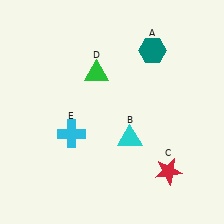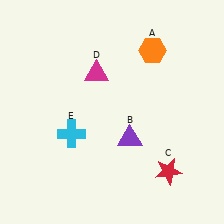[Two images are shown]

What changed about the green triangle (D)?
In Image 1, D is green. In Image 2, it changed to magenta.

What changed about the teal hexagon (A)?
In Image 1, A is teal. In Image 2, it changed to orange.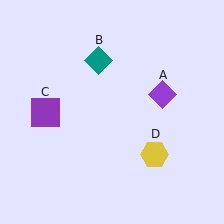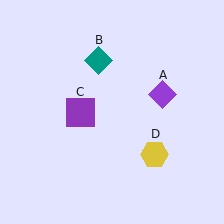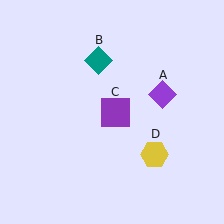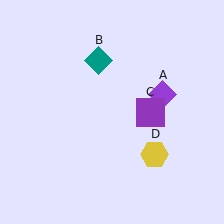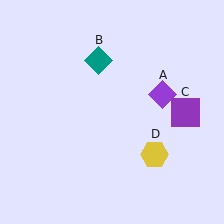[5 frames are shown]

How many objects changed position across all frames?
1 object changed position: purple square (object C).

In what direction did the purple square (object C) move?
The purple square (object C) moved right.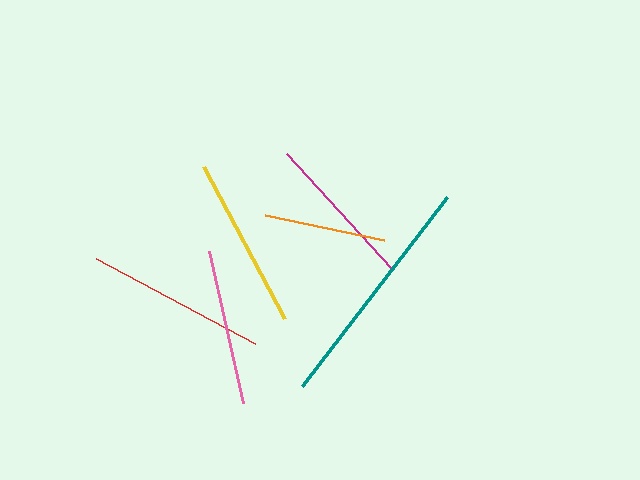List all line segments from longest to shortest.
From longest to shortest: teal, red, yellow, magenta, pink, orange.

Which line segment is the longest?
The teal line is the longest at approximately 239 pixels.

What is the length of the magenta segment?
The magenta segment is approximately 156 pixels long.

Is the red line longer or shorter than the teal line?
The teal line is longer than the red line.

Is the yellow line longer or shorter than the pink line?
The yellow line is longer than the pink line.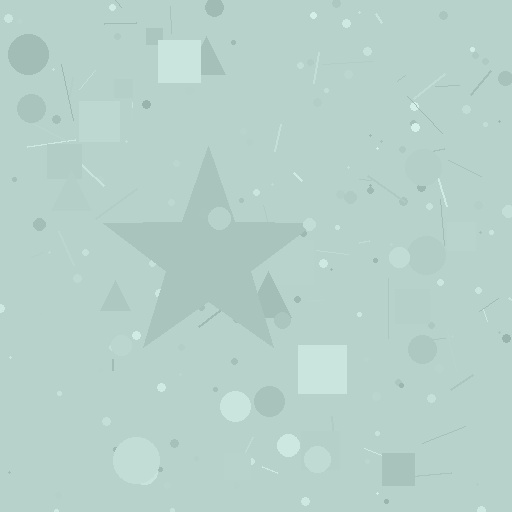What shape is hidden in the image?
A star is hidden in the image.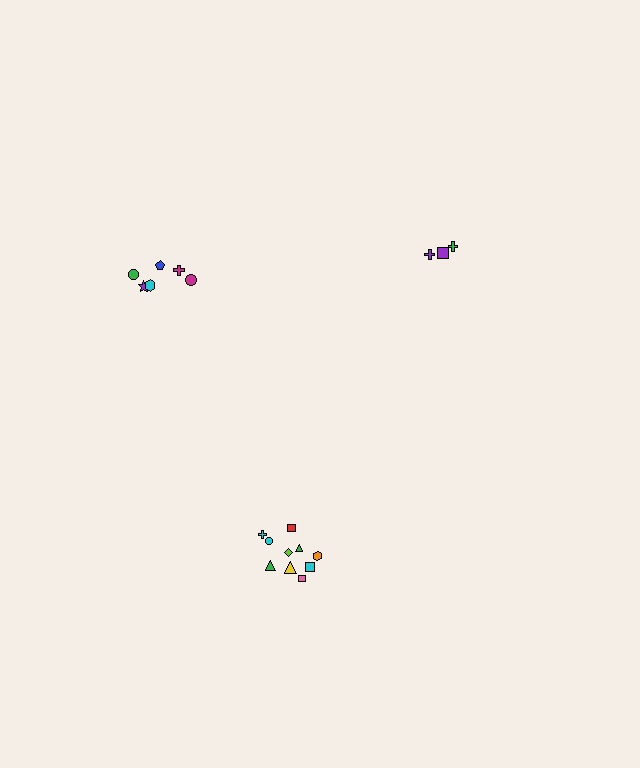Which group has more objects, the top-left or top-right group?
The top-left group.